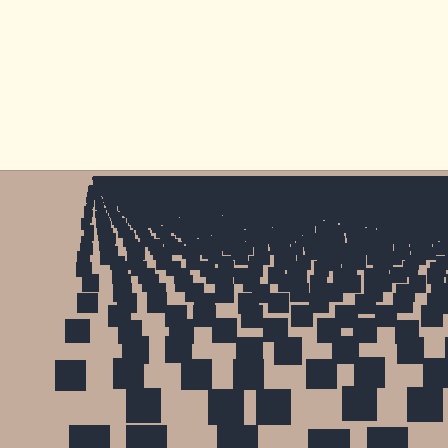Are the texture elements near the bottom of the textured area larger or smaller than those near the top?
Larger. Near the bottom, elements are closer to the viewer and appear at a bigger on-screen size.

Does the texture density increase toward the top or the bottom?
Density increases toward the top.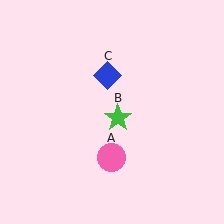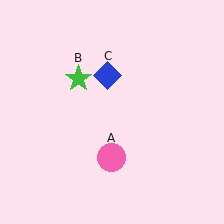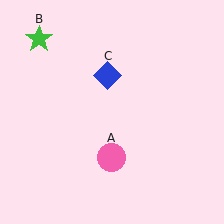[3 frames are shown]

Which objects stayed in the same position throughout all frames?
Pink circle (object A) and blue diamond (object C) remained stationary.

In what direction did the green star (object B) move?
The green star (object B) moved up and to the left.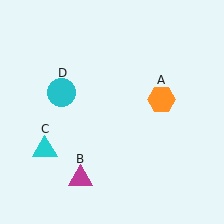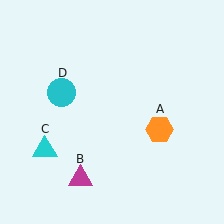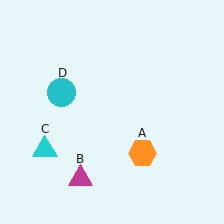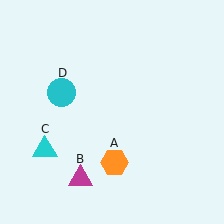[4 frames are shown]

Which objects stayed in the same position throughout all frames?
Magenta triangle (object B) and cyan triangle (object C) and cyan circle (object D) remained stationary.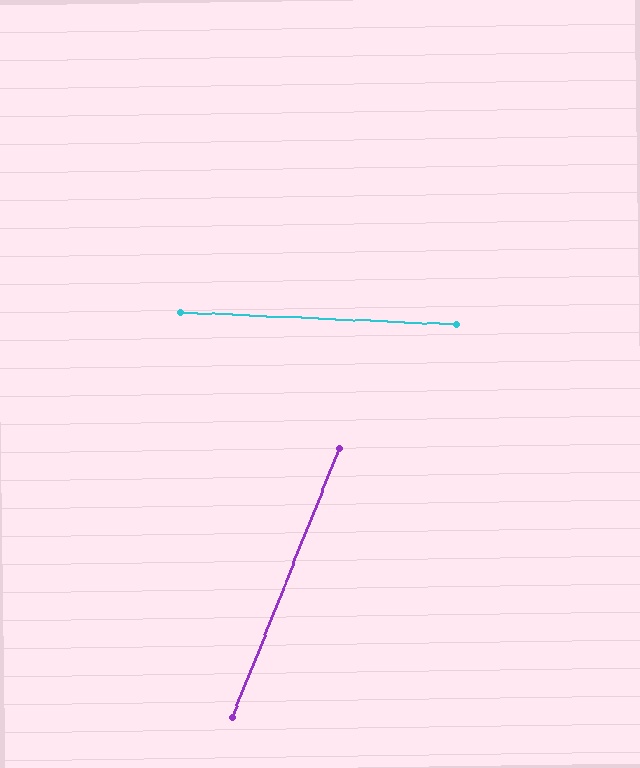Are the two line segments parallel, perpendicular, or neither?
Neither parallel nor perpendicular — they differ by about 71°.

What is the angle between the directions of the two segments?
Approximately 71 degrees.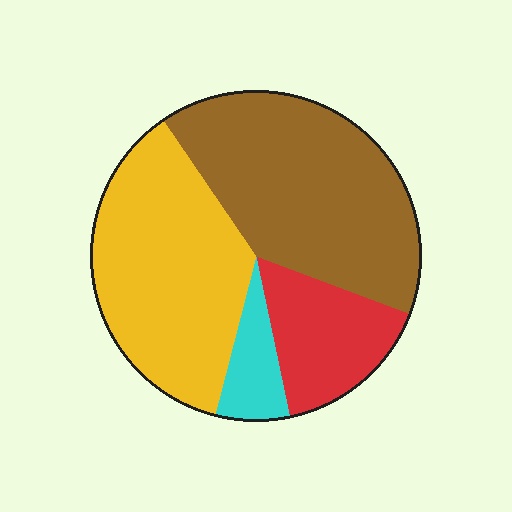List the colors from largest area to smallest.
From largest to smallest: brown, yellow, red, cyan.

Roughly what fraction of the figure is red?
Red takes up about one sixth (1/6) of the figure.